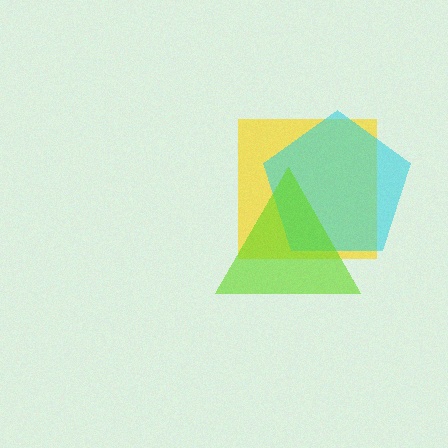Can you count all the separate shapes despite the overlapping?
Yes, there are 3 separate shapes.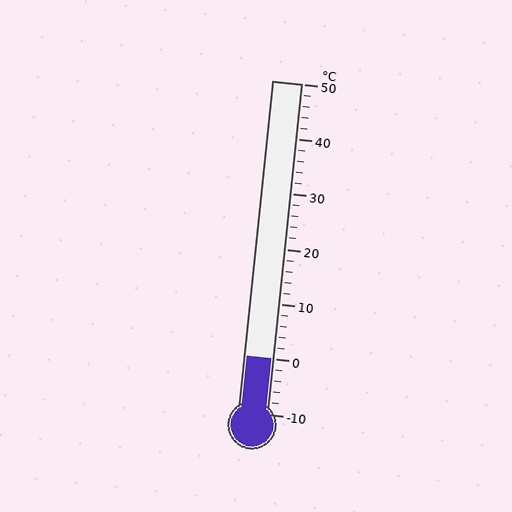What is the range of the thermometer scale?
The thermometer scale ranges from -10°C to 50°C.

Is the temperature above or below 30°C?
The temperature is below 30°C.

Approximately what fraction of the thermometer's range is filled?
The thermometer is filled to approximately 15% of its range.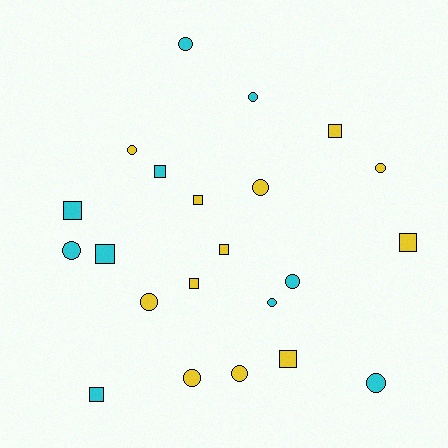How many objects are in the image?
There are 22 objects.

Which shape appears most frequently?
Circle, with 12 objects.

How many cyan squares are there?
There are 4 cyan squares.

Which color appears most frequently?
Yellow, with 12 objects.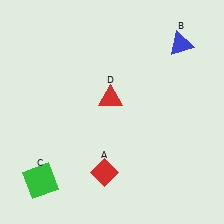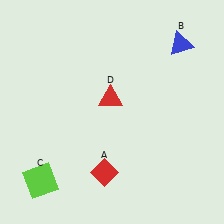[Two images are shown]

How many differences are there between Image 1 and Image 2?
There is 1 difference between the two images.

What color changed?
The square (C) changed from green in Image 1 to lime in Image 2.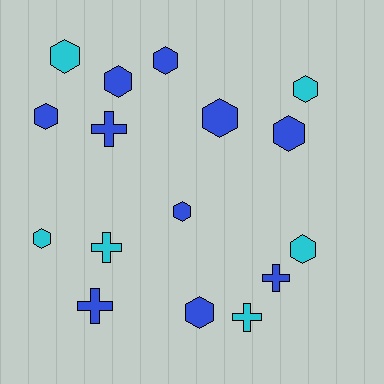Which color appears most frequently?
Blue, with 10 objects.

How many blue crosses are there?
There are 3 blue crosses.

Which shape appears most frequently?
Hexagon, with 11 objects.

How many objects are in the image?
There are 16 objects.